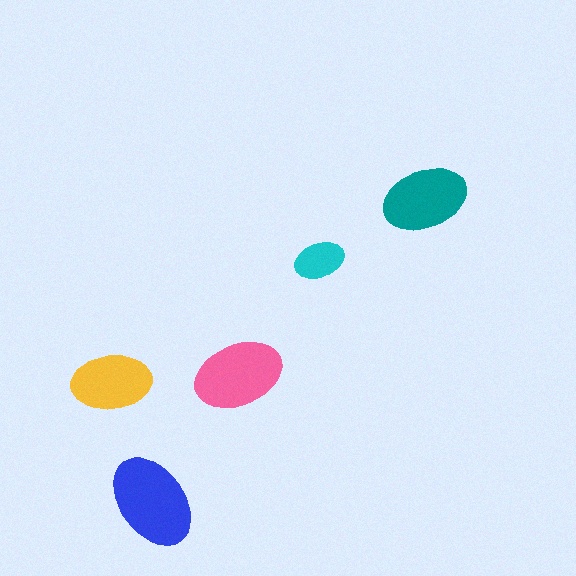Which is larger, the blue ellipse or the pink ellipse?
The blue one.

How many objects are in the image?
There are 5 objects in the image.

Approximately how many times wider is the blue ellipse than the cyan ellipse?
About 2 times wider.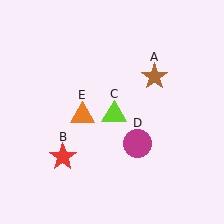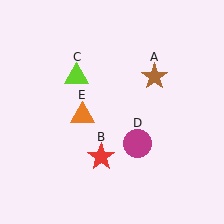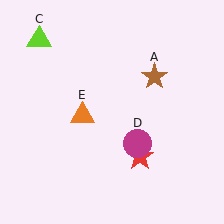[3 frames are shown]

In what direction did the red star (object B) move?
The red star (object B) moved right.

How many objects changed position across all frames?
2 objects changed position: red star (object B), lime triangle (object C).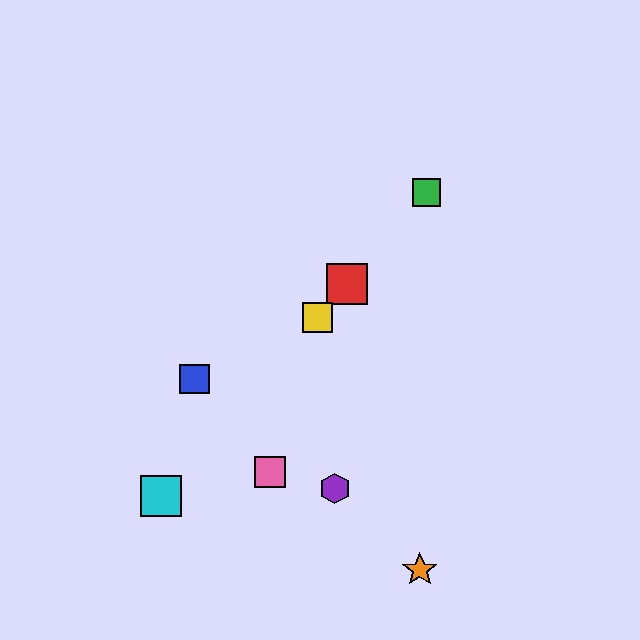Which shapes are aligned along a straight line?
The red square, the green square, the yellow square, the cyan square are aligned along a straight line.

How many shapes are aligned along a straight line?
4 shapes (the red square, the green square, the yellow square, the cyan square) are aligned along a straight line.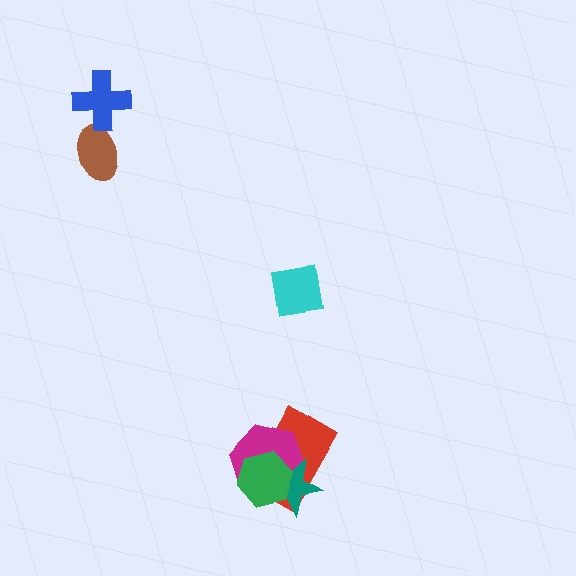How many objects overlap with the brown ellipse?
0 objects overlap with the brown ellipse.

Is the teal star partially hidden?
Yes, it is partially covered by another shape.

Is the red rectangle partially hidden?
Yes, it is partially covered by another shape.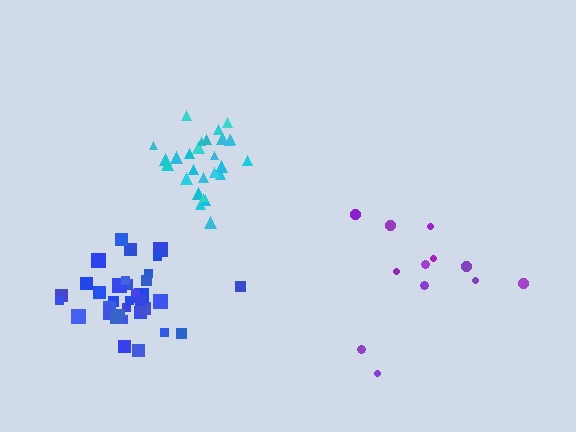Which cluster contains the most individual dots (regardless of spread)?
Blue (33).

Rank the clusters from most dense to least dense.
cyan, blue, purple.